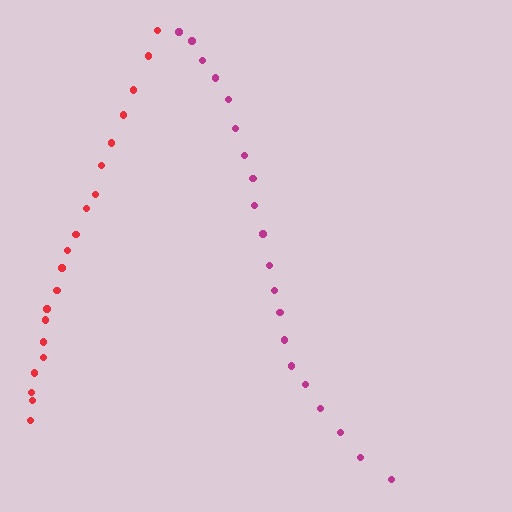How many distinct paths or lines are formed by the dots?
There are 2 distinct paths.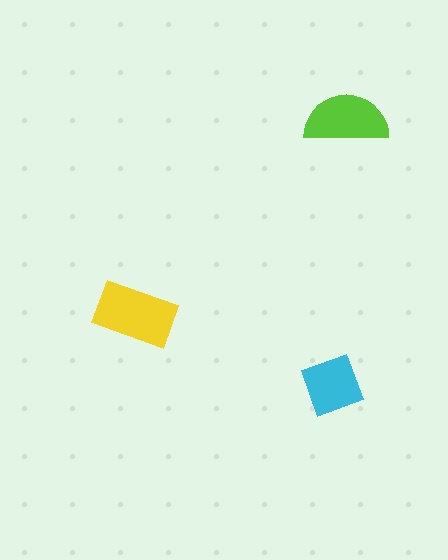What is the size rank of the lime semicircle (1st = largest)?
2nd.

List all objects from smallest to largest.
The cyan diamond, the lime semicircle, the yellow rectangle.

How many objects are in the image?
There are 3 objects in the image.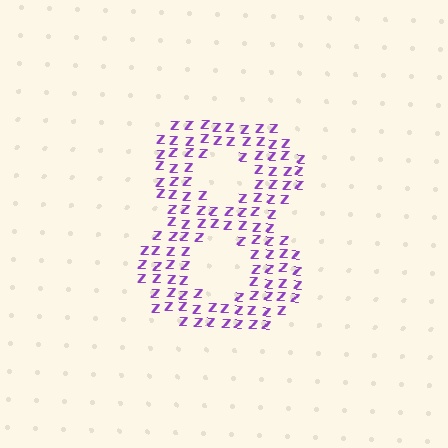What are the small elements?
The small elements are letter Z's.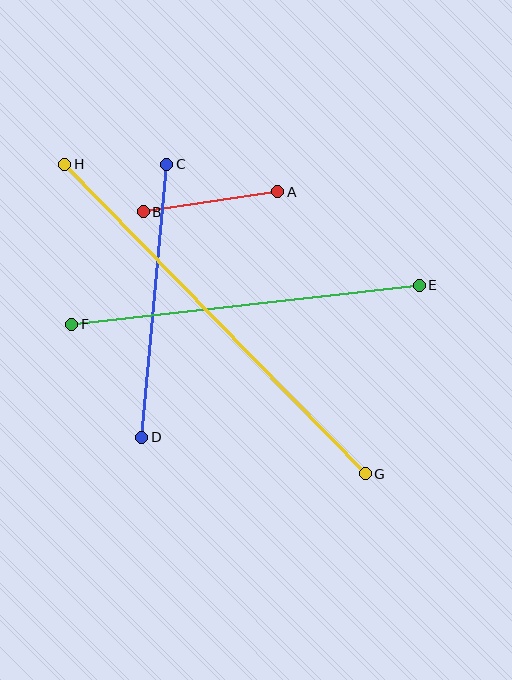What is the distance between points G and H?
The distance is approximately 431 pixels.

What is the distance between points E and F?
The distance is approximately 350 pixels.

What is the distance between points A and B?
The distance is approximately 136 pixels.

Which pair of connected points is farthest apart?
Points G and H are farthest apart.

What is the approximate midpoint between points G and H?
The midpoint is at approximately (215, 319) pixels.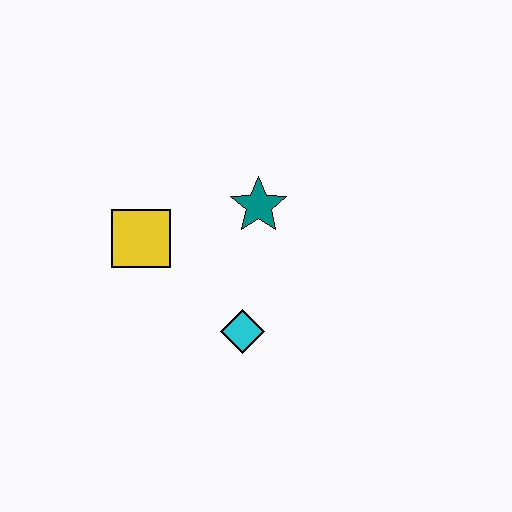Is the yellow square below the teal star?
Yes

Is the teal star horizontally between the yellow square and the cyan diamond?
No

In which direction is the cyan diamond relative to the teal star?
The cyan diamond is below the teal star.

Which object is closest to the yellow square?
The teal star is closest to the yellow square.